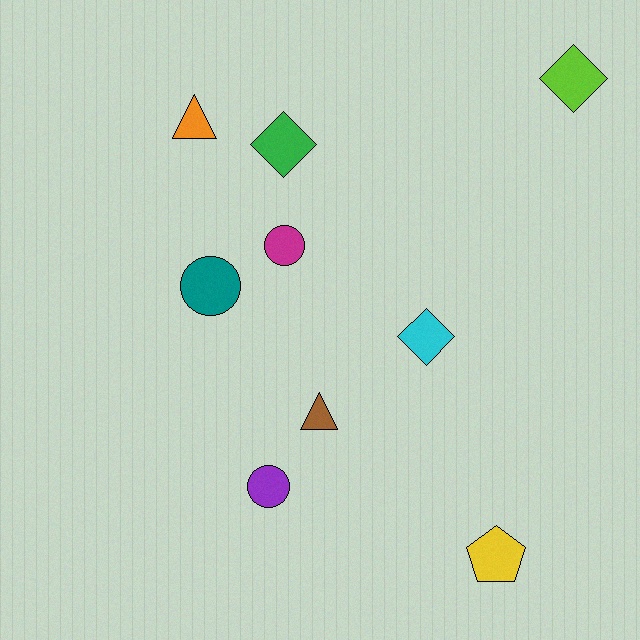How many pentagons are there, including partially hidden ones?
There is 1 pentagon.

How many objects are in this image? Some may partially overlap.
There are 9 objects.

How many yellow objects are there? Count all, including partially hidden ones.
There is 1 yellow object.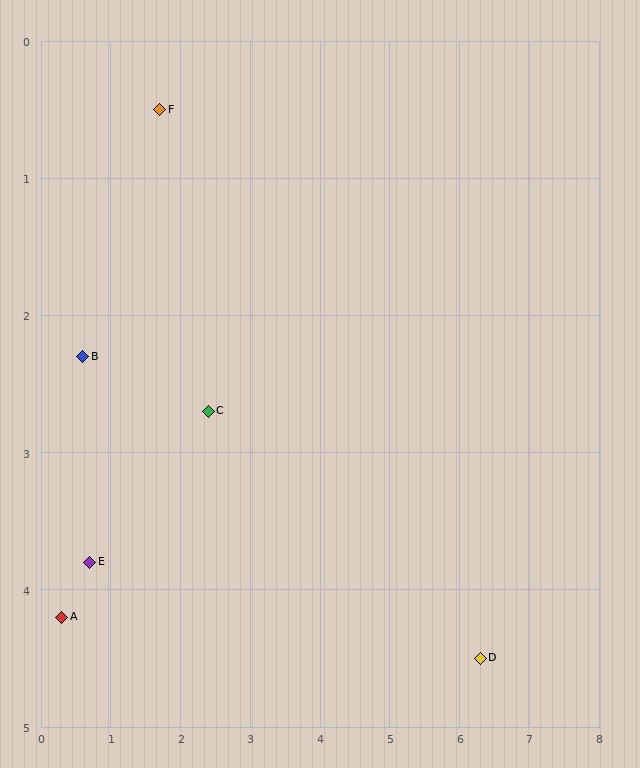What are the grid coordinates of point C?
Point C is at approximately (2.4, 2.7).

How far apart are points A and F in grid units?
Points A and F are about 4.0 grid units apart.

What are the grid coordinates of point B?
Point B is at approximately (0.6, 2.3).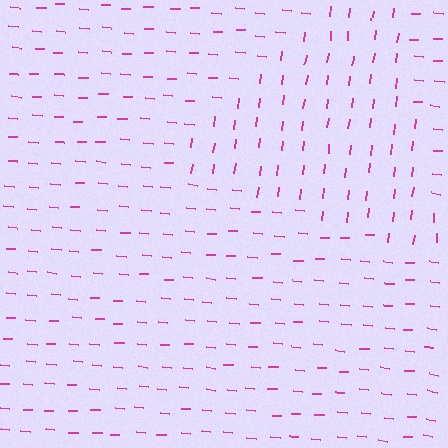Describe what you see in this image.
The image is filled with small magenta line segments. A triangle region in the image has lines oriented differently from the surrounding lines, creating a visible texture boundary.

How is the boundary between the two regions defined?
The boundary is defined purely by a change in line orientation (approximately 88 degrees difference). All lines are the same color and thickness.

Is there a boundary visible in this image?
Yes, there is a texture boundary formed by a change in line orientation.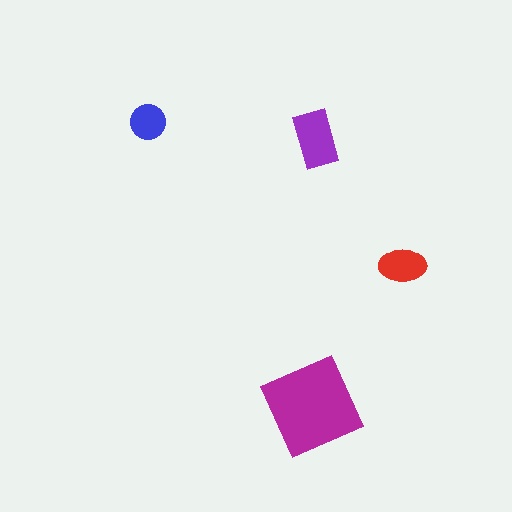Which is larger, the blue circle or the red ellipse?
The red ellipse.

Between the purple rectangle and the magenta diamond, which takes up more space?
The magenta diamond.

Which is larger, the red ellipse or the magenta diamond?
The magenta diamond.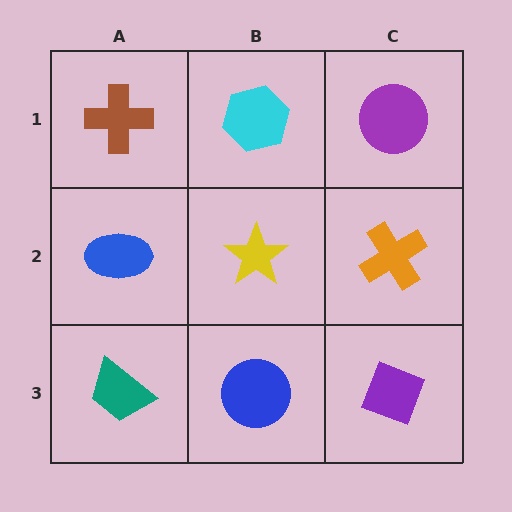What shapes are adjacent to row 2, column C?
A purple circle (row 1, column C), a purple diamond (row 3, column C), a yellow star (row 2, column B).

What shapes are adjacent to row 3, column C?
An orange cross (row 2, column C), a blue circle (row 3, column B).